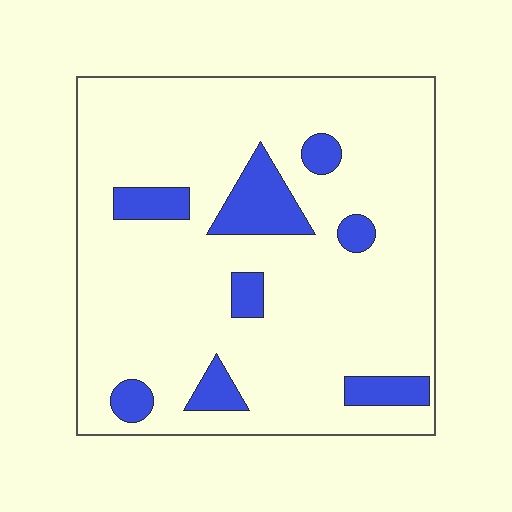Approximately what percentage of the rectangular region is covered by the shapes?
Approximately 15%.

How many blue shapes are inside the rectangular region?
8.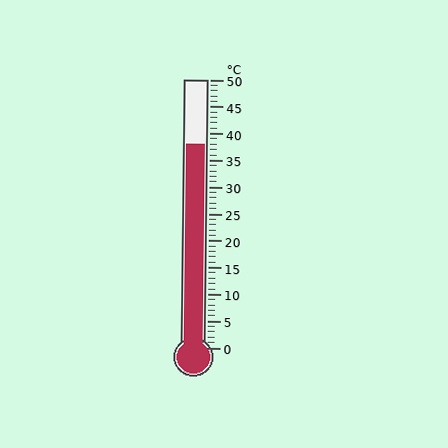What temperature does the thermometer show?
The thermometer shows approximately 38°C.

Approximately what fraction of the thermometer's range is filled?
The thermometer is filled to approximately 75% of its range.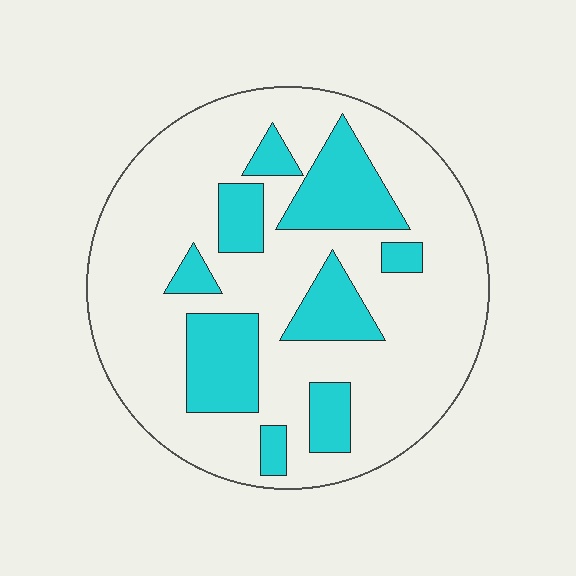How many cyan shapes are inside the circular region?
9.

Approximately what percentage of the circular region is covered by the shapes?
Approximately 25%.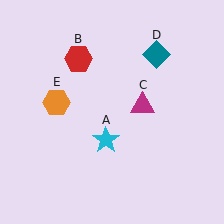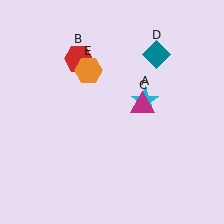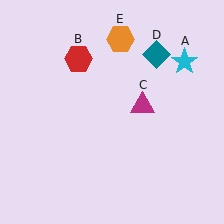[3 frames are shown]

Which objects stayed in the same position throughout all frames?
Red hexagon (object B) and magenta triangle (object C) and teal diamond (object D) remained stationary.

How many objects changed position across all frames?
2 objects changed position: cyan star (object A), orange hexagon (object E).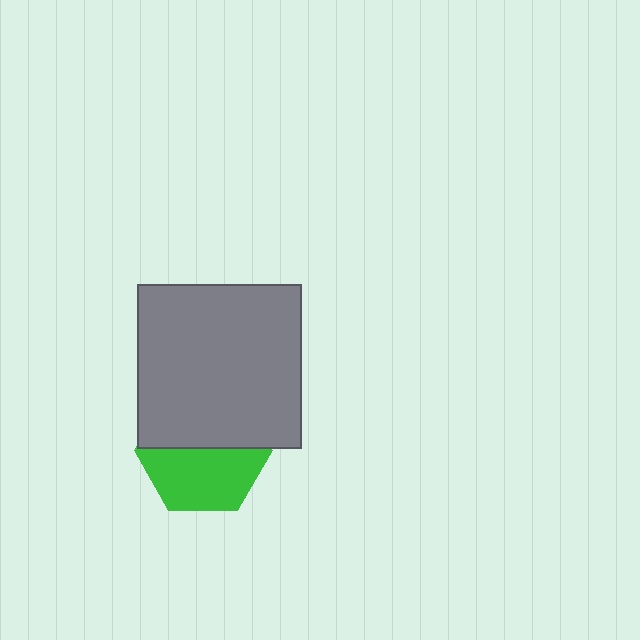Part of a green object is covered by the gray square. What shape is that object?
It is a hexagon.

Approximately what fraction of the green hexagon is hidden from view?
Roughly 48% of the green hexagon is hidden behind the gray square.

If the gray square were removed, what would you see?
You would see the complete green hexagon.